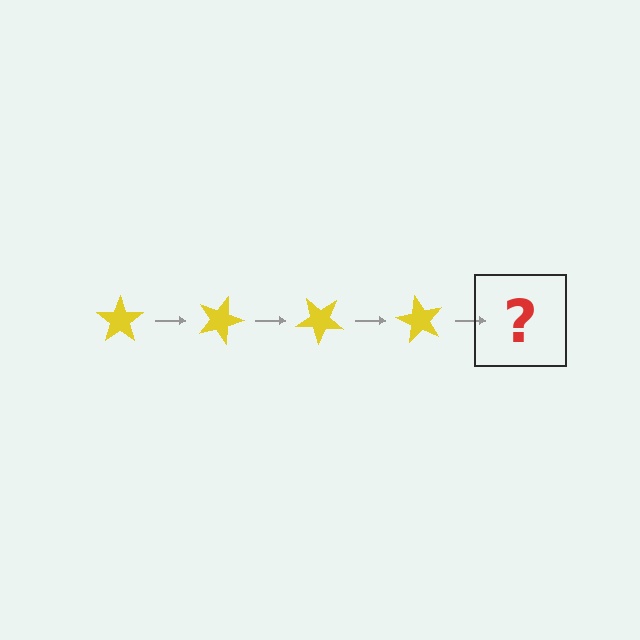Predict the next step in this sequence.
The next step is a yellow star rotated 80 degrees.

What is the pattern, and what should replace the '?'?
The pattern is that the star rotates 20 degrees each step. The '?' should be a yellow star rotated 80 degrees.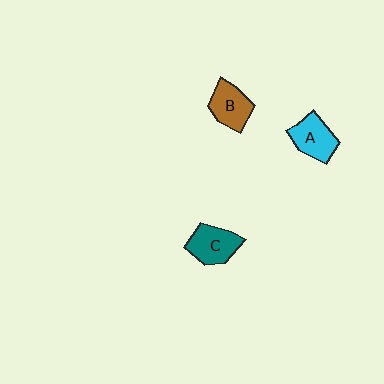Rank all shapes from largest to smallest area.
From largest to smallest: C (teal), A (cyan), B (brown).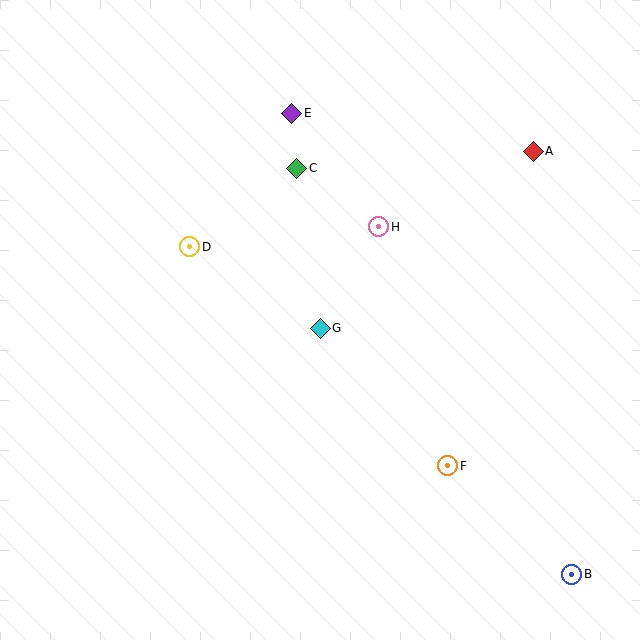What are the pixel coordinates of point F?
Point F is at (448, 466).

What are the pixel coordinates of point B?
Point B is at (572, 574).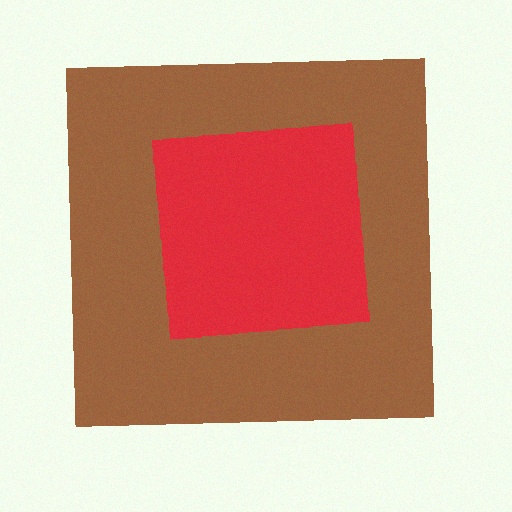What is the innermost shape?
The red square.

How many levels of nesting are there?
2.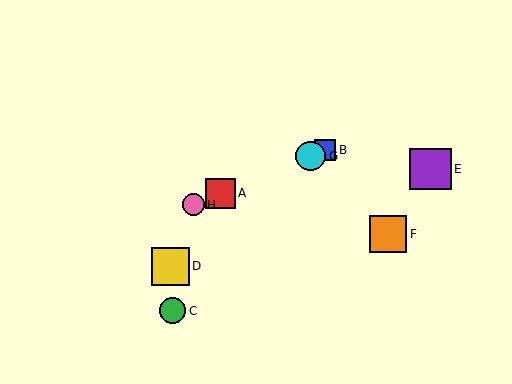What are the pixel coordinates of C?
Object C is at (173, 311).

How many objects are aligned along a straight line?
4 objects (A, B, G, H) are aligned along a straight line.